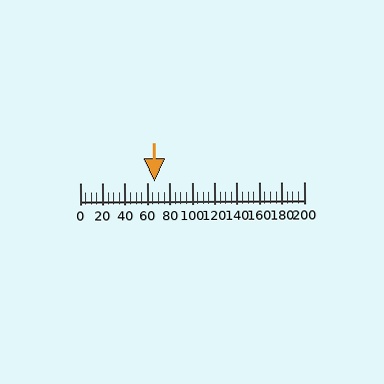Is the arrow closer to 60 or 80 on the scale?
The arrow is closer to 60.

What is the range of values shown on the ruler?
The ruler shows values from 0 to 200.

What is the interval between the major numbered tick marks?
The major tick marks are spaced 20 units apart.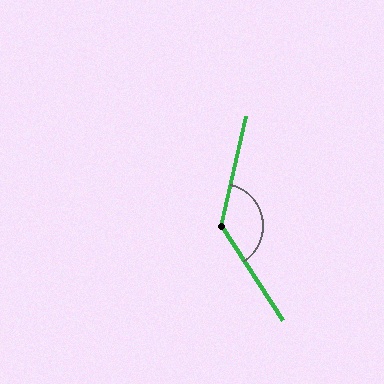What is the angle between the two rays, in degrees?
Approximately 135 degrees.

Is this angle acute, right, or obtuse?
It is obtuse.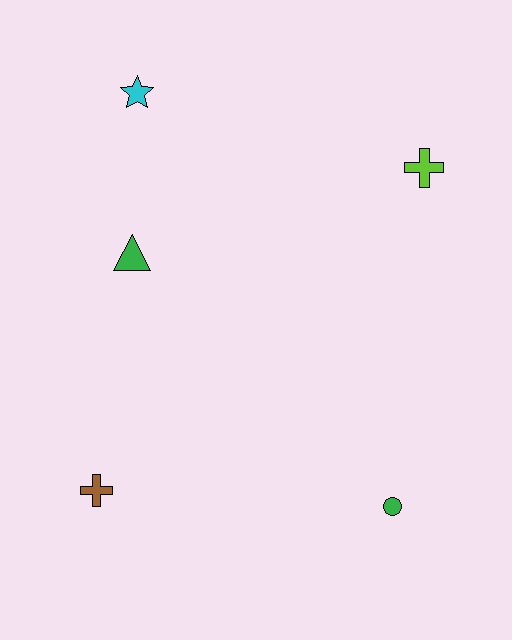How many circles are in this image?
There is 1 circle.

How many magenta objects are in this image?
There are no magenta objects.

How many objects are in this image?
There are 5 objects.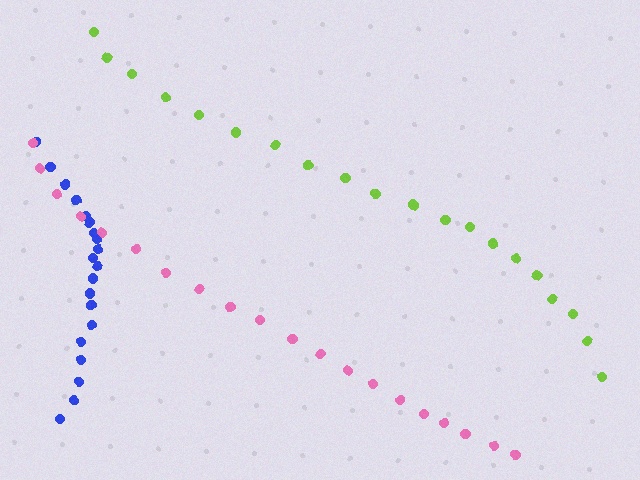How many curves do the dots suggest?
There are 3 distinct paths.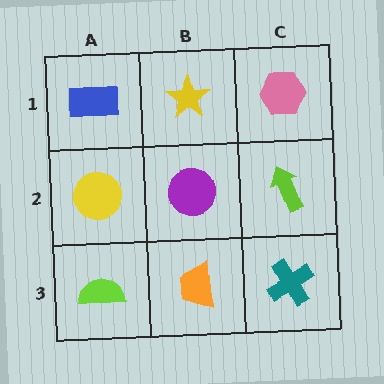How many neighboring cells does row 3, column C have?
2.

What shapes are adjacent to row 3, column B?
A purple circle (row 2, column B), a lime semicircle (row 3, column A), a teal cross (row 3, column C).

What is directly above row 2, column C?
A pink hexagon.